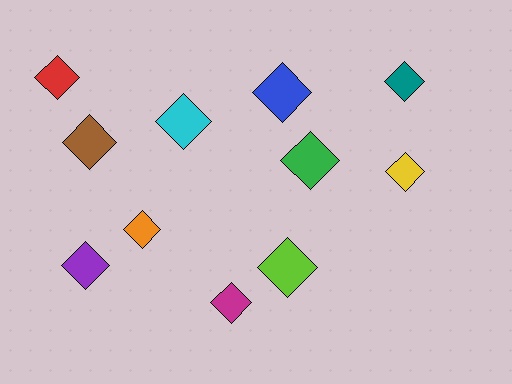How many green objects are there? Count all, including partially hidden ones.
There is 1 green object.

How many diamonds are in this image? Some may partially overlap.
There are 11 diamonds.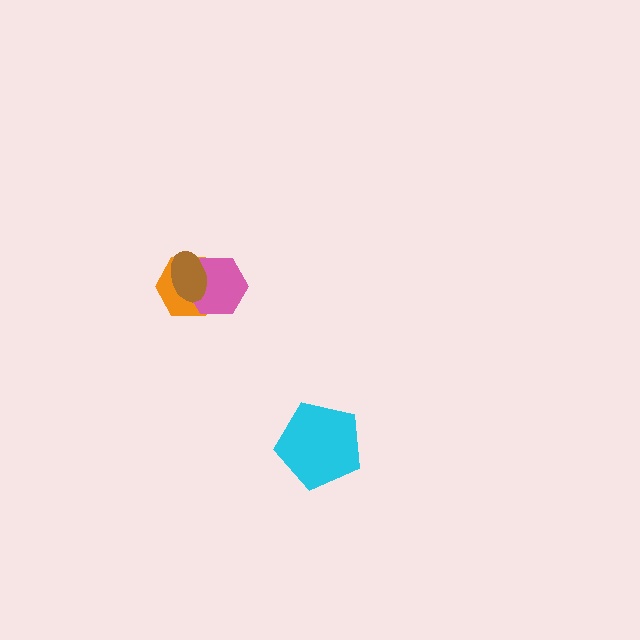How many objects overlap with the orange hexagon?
2 objects overlap with the orange hexagon.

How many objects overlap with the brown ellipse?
2 objects overlap with the brown ellipse.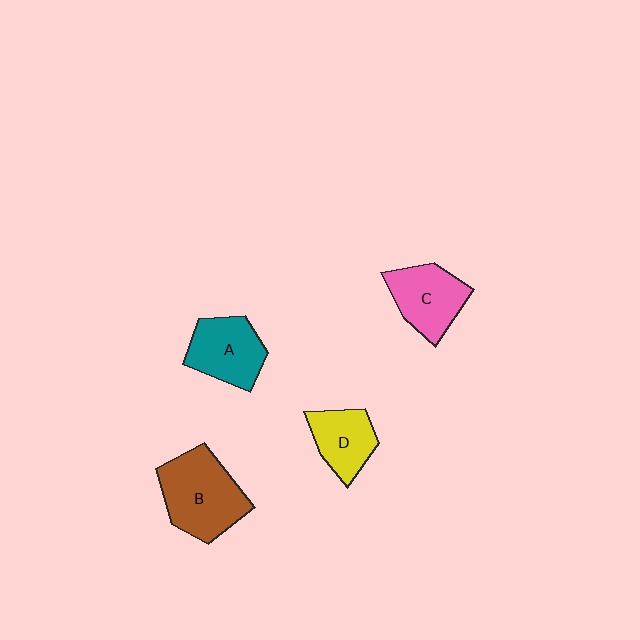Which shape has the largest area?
Shape B (brown).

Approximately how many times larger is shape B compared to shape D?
Approximately 1.6 times.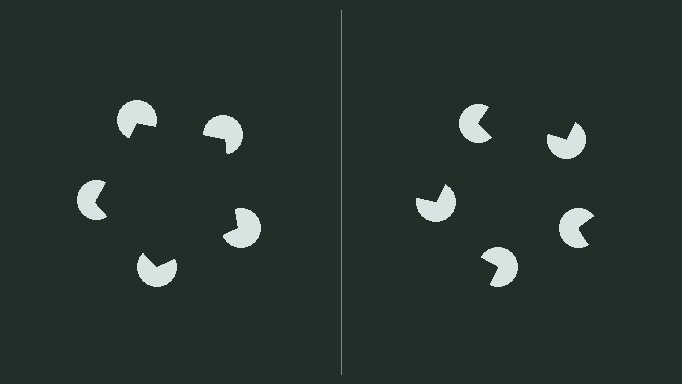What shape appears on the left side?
An illusory pentagon.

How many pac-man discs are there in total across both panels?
10 — 5 on each side.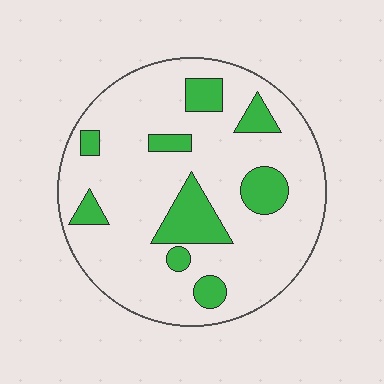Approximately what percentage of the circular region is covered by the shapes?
Approximately 20%.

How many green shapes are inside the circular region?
9.